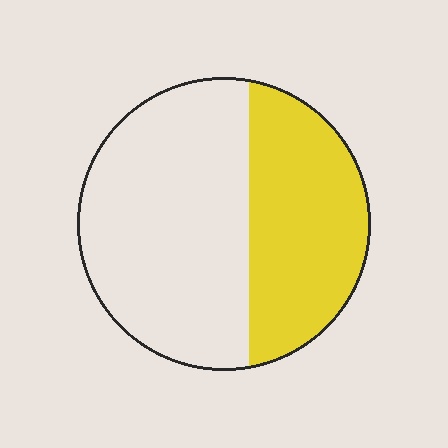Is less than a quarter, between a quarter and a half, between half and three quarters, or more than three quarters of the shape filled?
Between a quarter and a half.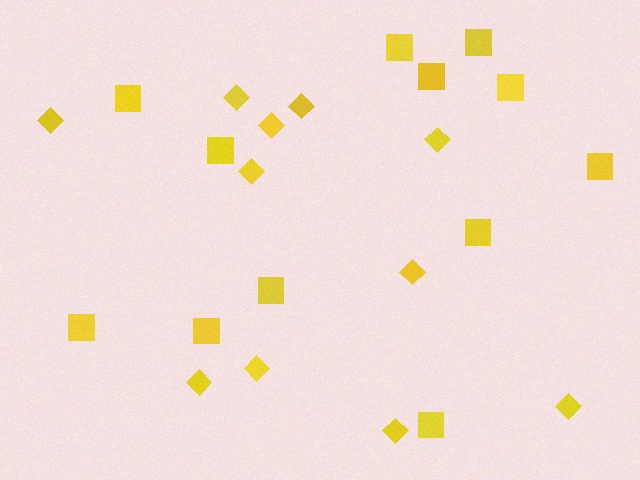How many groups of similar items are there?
There are 2 groups: one group of squares (12) and one group of diamonds (11).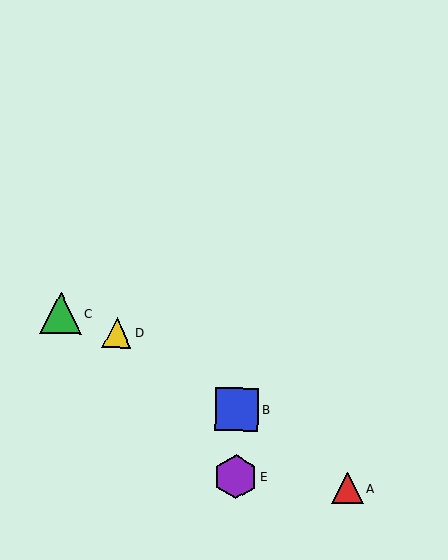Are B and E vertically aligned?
Yes, both are at x≈237.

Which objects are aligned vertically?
Objects B, E are aligned vertically.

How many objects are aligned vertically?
2 objects (B, E) are aligned vertically.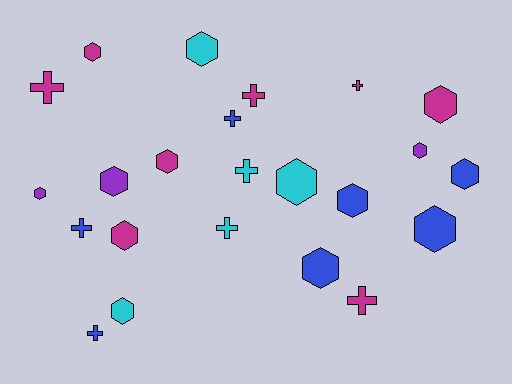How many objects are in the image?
There are 23 objects.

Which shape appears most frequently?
Hexagon, with 14 objects.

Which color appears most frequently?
Magenta, with 8 objects.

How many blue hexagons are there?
There are 4 blue hexagons.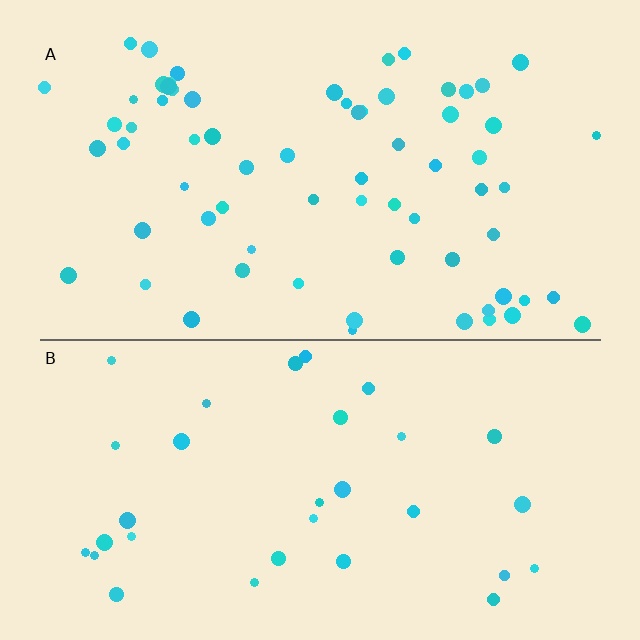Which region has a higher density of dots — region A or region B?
A (the top).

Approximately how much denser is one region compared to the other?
Approximately 2.1× — region A over region B.